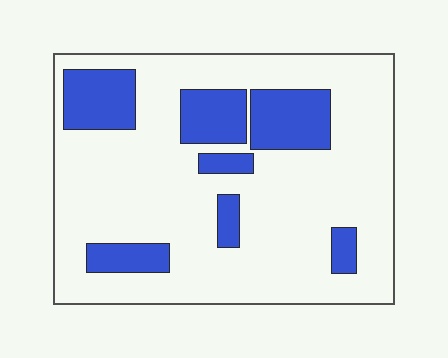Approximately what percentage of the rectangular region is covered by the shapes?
Approximately 20%.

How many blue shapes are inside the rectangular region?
7.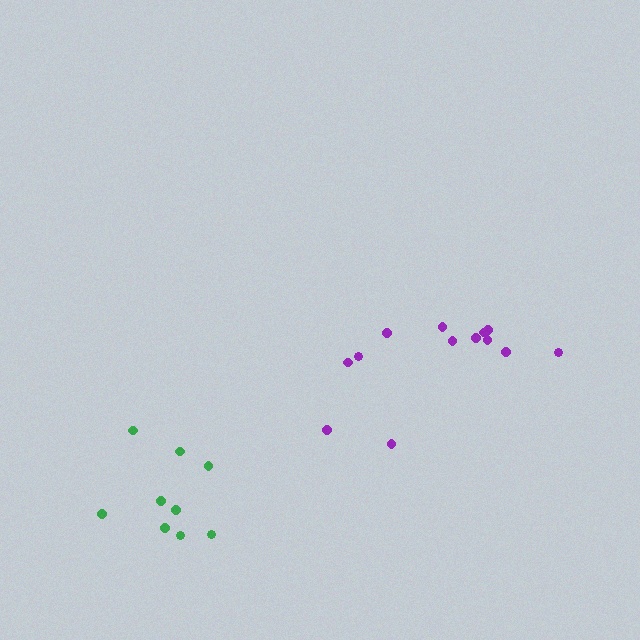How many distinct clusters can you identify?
There are 2 distinct clusters.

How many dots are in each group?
Group 1: 9 dots, Group 2: 13 dots (22 total).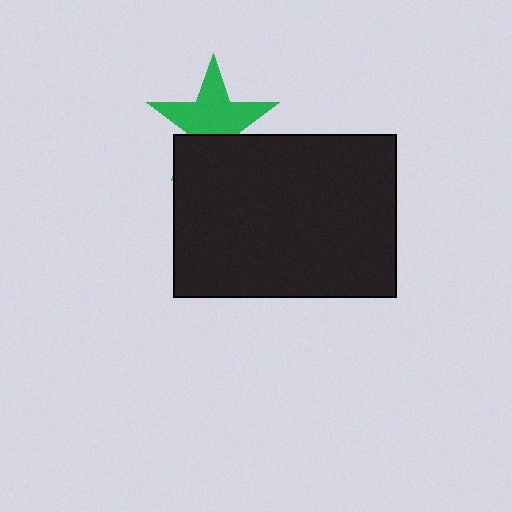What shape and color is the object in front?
The object in front is a black rectangle.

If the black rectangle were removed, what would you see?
You would see the complete green star.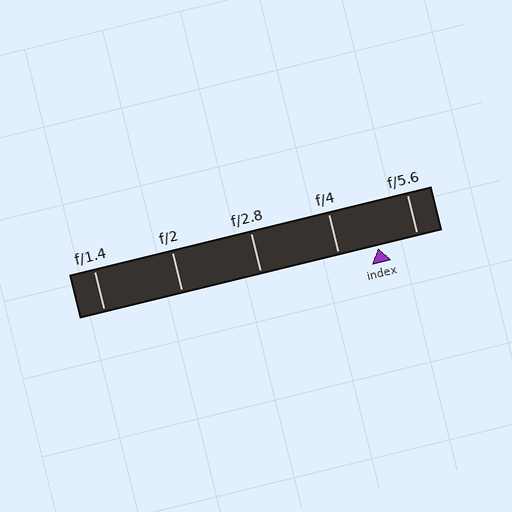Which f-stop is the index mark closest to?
The index mark is closest to f/4.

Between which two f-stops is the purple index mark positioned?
The index mark is between f/4 and f/5.6.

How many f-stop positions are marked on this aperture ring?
There are 5 f-stop positions marked.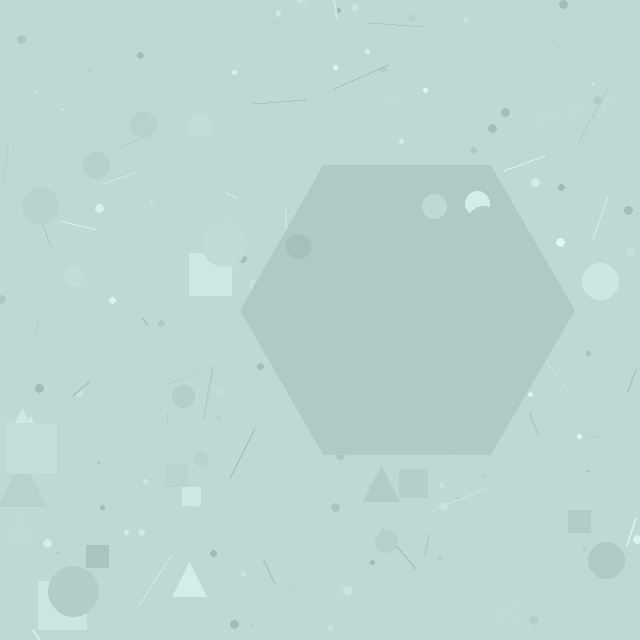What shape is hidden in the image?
A hexagon is hidden in the image.